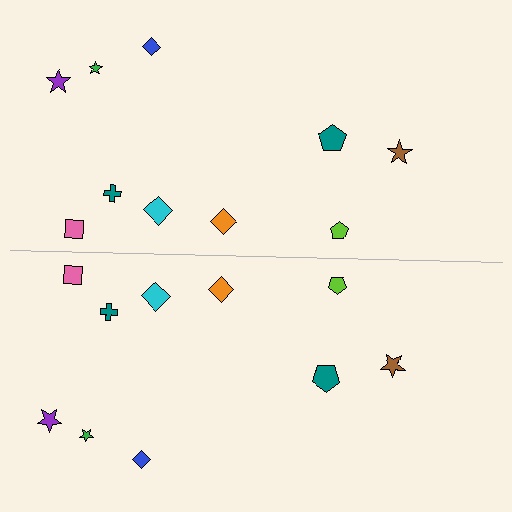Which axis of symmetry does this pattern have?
The pattern has a horizontal axis of symmetry running through the center of the image.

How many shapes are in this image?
There are 20 shapes in this image.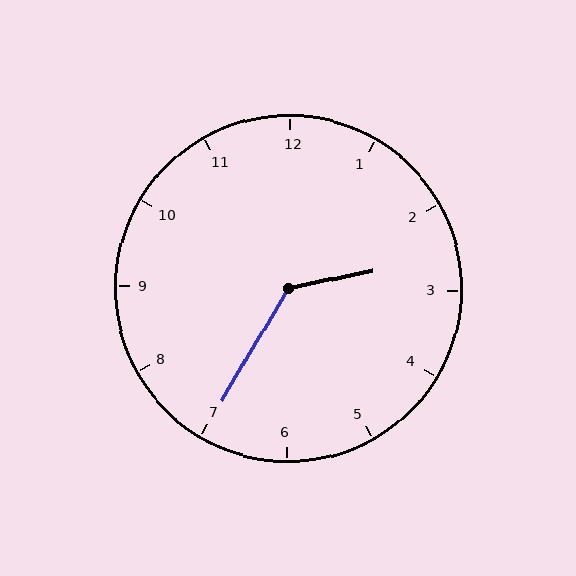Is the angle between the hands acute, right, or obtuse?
It is obtuse.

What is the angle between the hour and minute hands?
Approximately 132 degrees.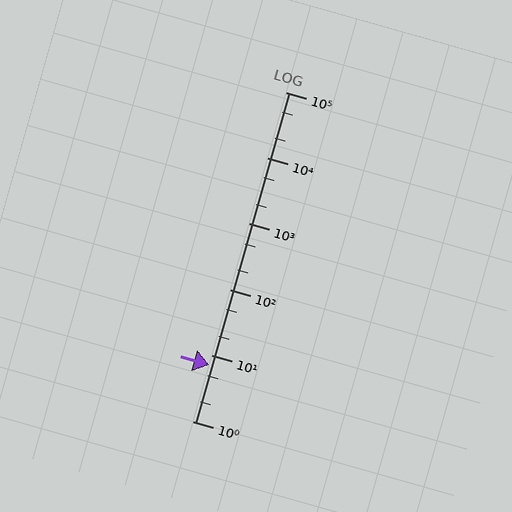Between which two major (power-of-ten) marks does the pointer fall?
The pointer is between 1 and 10.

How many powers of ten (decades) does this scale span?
The scale spans 5 decades, from 1 to 100000.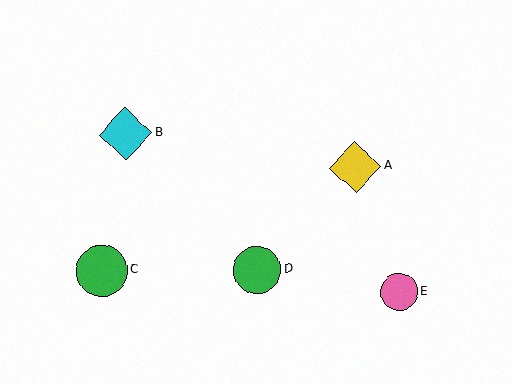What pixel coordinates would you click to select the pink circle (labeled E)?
Click at (399, 292) to select the pink circle E.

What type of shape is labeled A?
Shape A is a yellow diamond.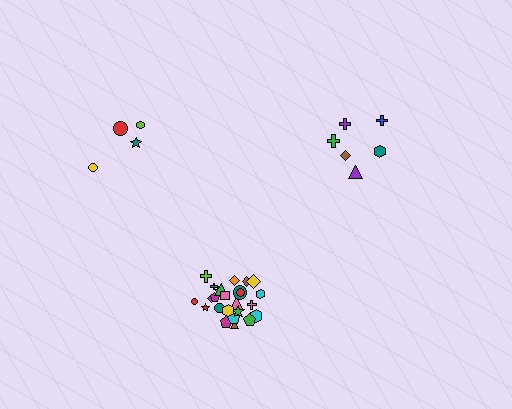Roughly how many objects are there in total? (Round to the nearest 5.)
Roughly 35 objects in total.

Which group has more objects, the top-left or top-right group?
The top-right group.